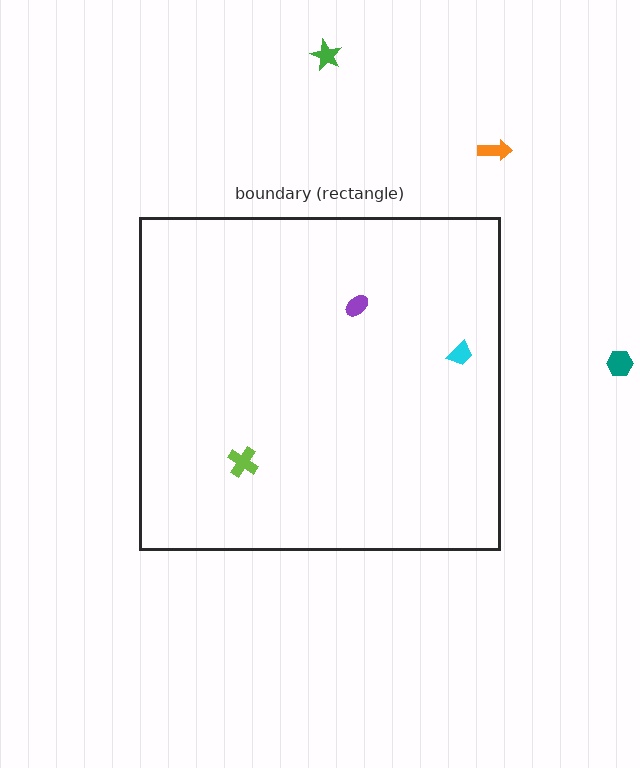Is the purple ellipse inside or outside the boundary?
Inside.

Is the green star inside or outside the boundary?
Outside.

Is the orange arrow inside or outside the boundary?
Outside.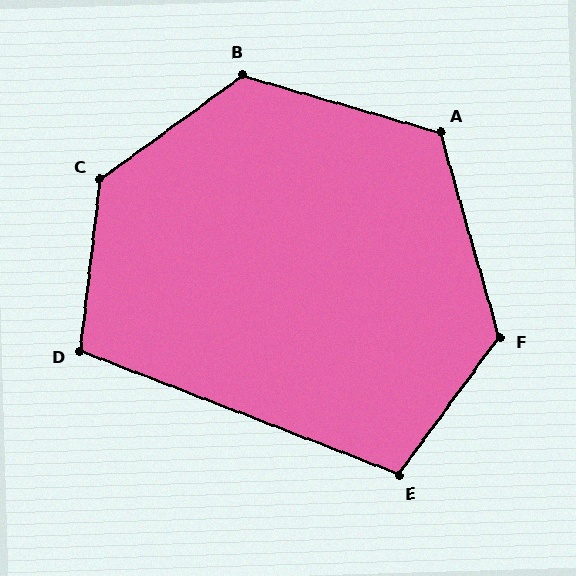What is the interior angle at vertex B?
Approximately 128 degrees (obtuse).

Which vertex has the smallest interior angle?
D, at approximately 105 degrees.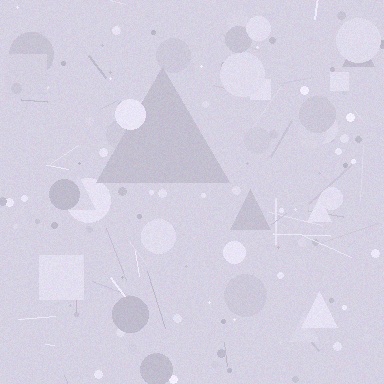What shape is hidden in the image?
A triangle is hidden in the image.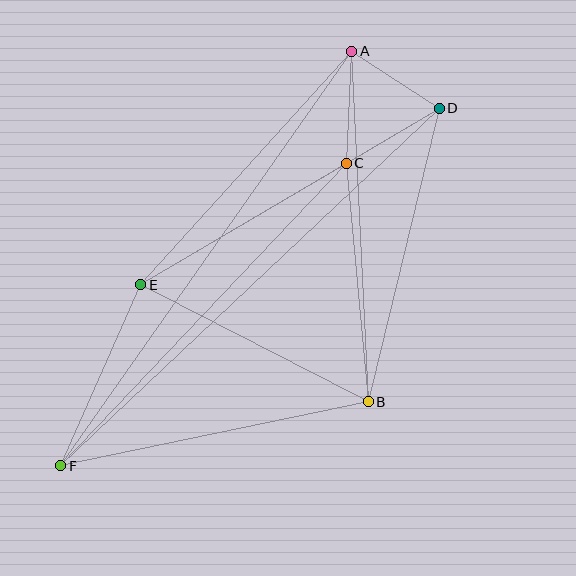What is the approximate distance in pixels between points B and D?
The distance between B and D is approximately 302 pixels.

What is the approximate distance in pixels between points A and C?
The distance between A and C is approximately 112 pixels.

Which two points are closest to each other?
Points A and D are closest to each other.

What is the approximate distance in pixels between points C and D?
The distance between C and D is approximately 108 pixels.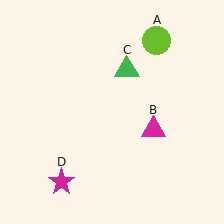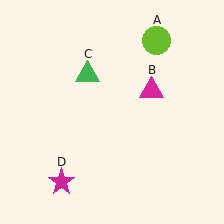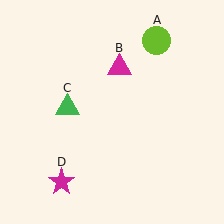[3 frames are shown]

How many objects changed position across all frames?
2 objects changed position: magenta triangle (object B), green triangle (object C).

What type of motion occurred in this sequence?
The magenta triangle (object B), green triangle (object C) rotated counterclockwise around the center of the scene.